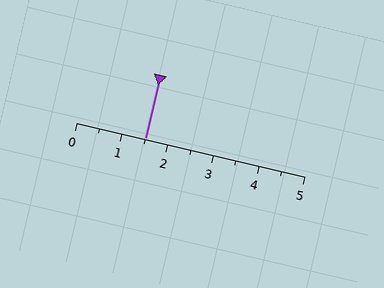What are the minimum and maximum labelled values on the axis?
The axis runs from 0 to 5.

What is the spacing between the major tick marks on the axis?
The major ticks are spaced 1 apart.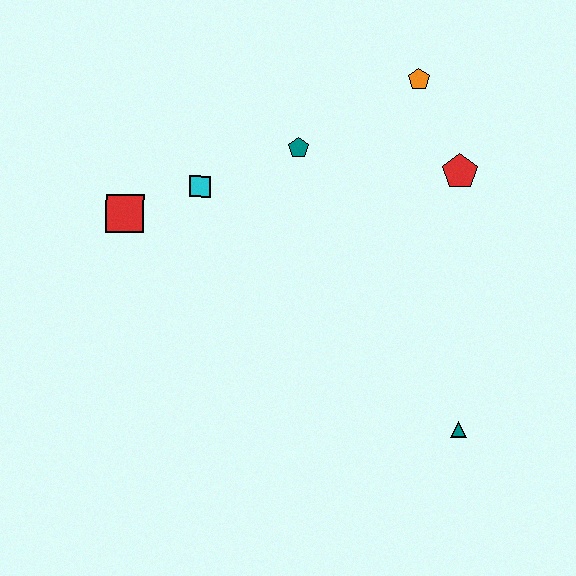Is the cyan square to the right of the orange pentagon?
No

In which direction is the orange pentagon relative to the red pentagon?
The orange pentagon is above the red pentagon.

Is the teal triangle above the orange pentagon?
No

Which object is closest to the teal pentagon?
The cyan square is closest to the teal pentagon.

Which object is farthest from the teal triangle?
The red square is farthest from the teal triangle.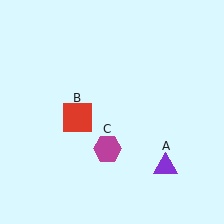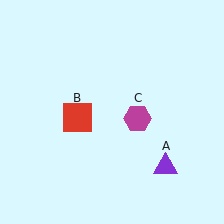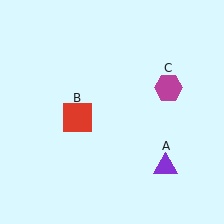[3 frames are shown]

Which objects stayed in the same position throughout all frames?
Purple triangle (object A) and red square (object B) remained stationary.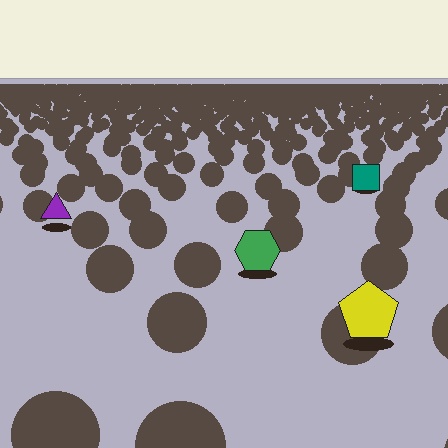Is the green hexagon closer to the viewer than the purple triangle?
Yes. The green hexagon is closer — you can tell from the texture gradient: the ground texture is coarser near it.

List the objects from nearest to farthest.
From nearest to farthest: the yellow pentagon, the green hexagon, the purple triangle, the teal square.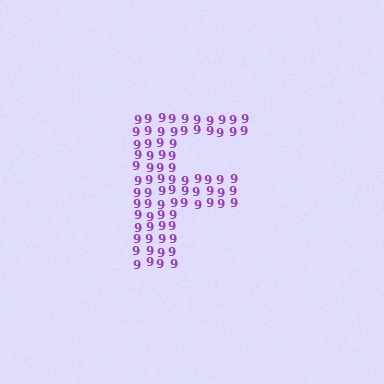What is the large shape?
The large shape is the letter F.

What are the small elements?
The small elements are digit 9's.